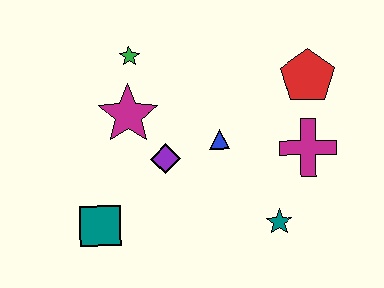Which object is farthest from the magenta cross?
The teal square is farthest from the magenta cross.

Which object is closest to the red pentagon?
The magenta cross is closest to the red pentagon.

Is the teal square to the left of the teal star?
Yes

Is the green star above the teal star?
Yes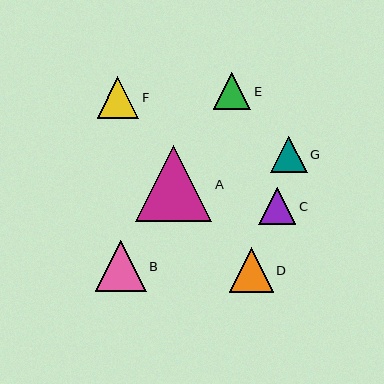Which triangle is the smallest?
Triangle G is the smallest with a size of approximately 37 pixels.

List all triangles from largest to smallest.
From largest to smallest: A, B, D, F, E, C, G.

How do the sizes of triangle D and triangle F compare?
Triangle D and triangle F are approximately the same size.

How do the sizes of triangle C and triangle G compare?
Triangle C and triangle G are approximately the same size.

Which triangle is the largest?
Triangle A is the largest with a size of approximately 76 pixels.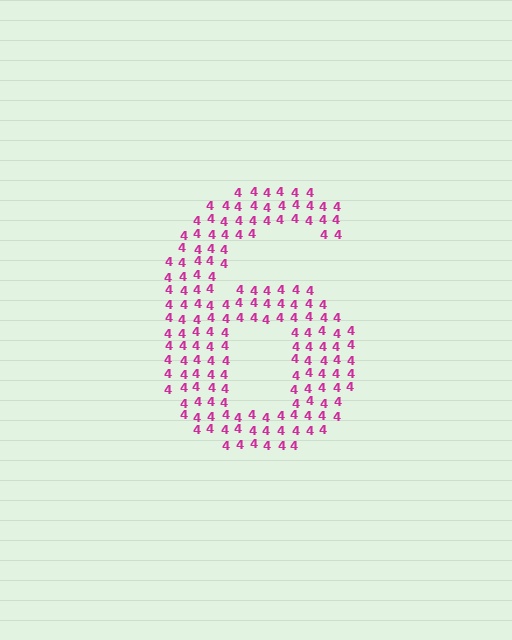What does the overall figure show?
The overall figure shows the digit 6.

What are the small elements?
The small elements are digit 4's.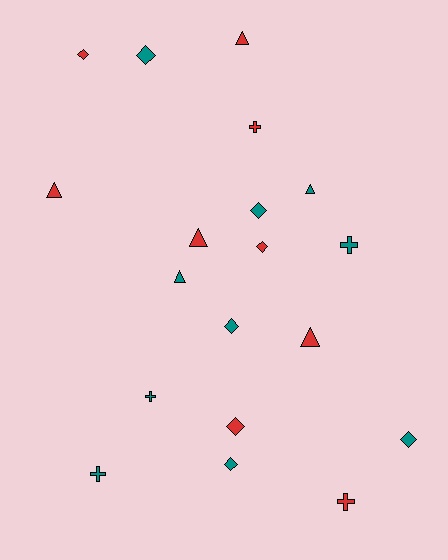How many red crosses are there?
There are 2 red crosses.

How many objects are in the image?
There are 19 objects.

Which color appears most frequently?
Teal, with 10 objects.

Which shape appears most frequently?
Diamond, with 8 objects.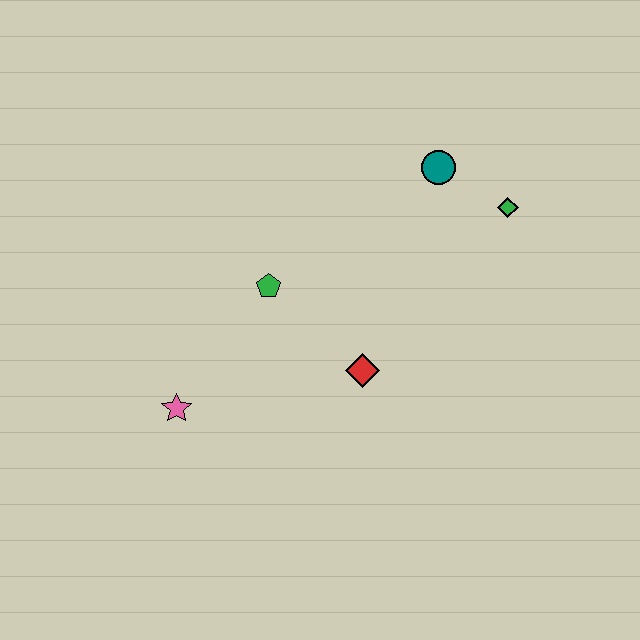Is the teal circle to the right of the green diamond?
No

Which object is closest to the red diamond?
The green pentagon is closest to the red diamond.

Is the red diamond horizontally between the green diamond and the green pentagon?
Yes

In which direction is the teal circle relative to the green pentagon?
The teal circle is to the right of the green pentagon.